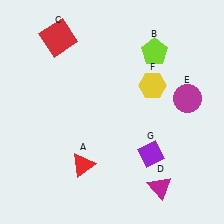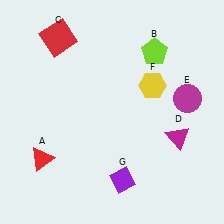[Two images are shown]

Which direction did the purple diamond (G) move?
The purple diamond (G) moved left.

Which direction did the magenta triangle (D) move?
The magenta triangle (D) moved up.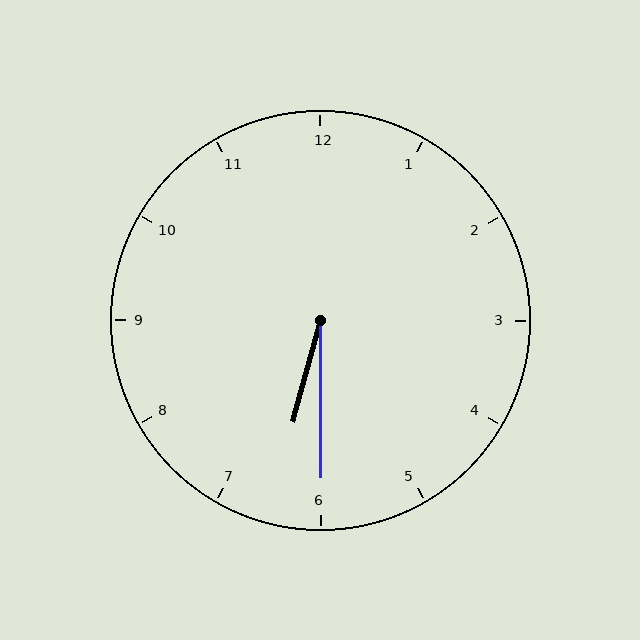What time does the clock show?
6:30.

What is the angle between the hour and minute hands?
Approximately 15 degrees.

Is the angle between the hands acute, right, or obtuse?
It is acute.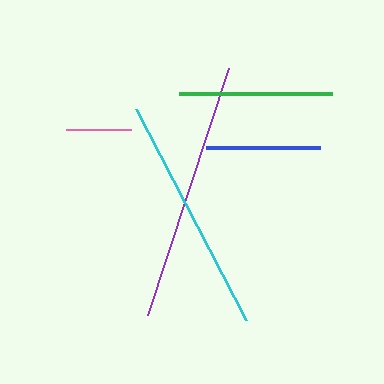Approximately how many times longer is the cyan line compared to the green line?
The cyan line is approximately 1.6 times the length of the green line.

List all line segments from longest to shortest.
From longest to shortest: purple, cyan, green, blue, pink.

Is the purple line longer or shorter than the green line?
The purple line is longer than the green line.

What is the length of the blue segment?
The blue segment is approximately 114 pixels long.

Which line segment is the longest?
The purple line is the longest at approximately 260 pixels.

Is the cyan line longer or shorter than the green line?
The cyan line is longer than the green line.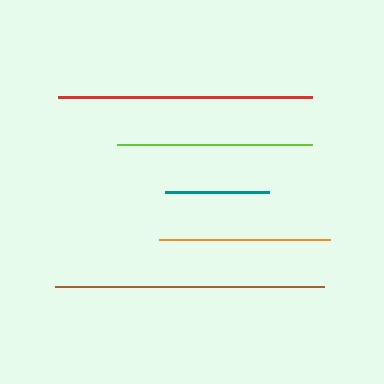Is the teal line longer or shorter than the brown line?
The brown line is longer than the teal line.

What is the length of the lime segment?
The lime segment is approximately 195 pixels long.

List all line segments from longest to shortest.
From longest to shortest: brown, red, lime, orange, teal.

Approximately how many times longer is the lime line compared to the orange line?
The lime line is approximately 1.1 times the length of the orange line.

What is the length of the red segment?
The red segment is approximately 254 pixels long.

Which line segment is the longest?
The brown line is the longest at approximately 269 pixels.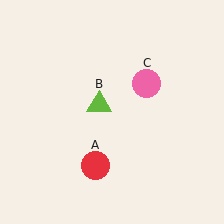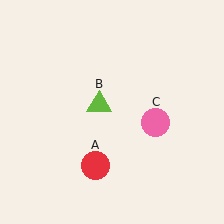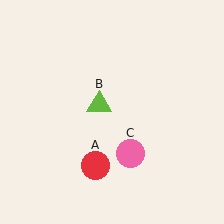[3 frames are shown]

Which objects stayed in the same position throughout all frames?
Red circle (object A) and lime triangle (object B) remained stationary.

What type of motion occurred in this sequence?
The pink circle (object C) rotated clockwise around the center of the scene.